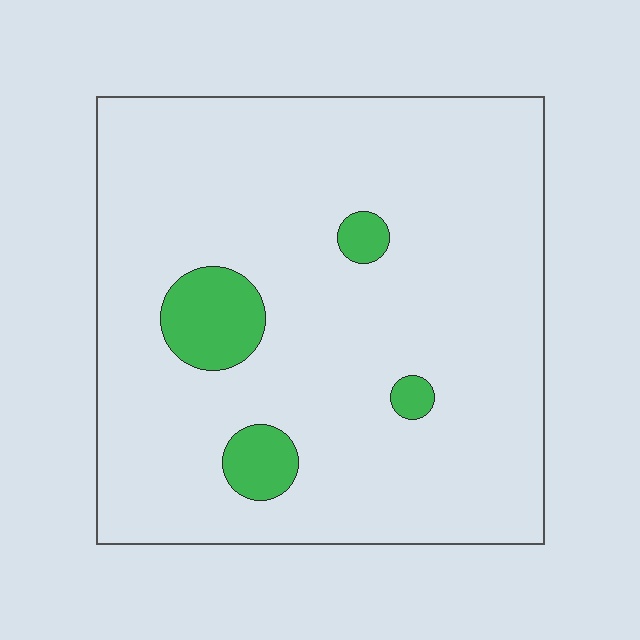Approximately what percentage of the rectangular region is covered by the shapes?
Approximately 10%.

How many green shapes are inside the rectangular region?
4.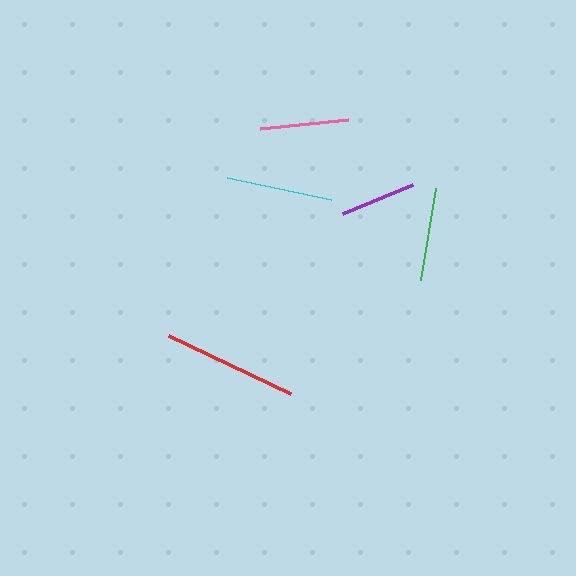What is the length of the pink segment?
The pink segment is approximately 88 pixels long.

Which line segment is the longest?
The red line is the longest at approximately 135 pixels.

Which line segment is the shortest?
The purple line is the shortest at approximately 76 pixels.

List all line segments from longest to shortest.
From longest to shortest: red, cyan, green, pink, purple.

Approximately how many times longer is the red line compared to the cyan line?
The red line is approximately 1.3 times the length of the cyan line.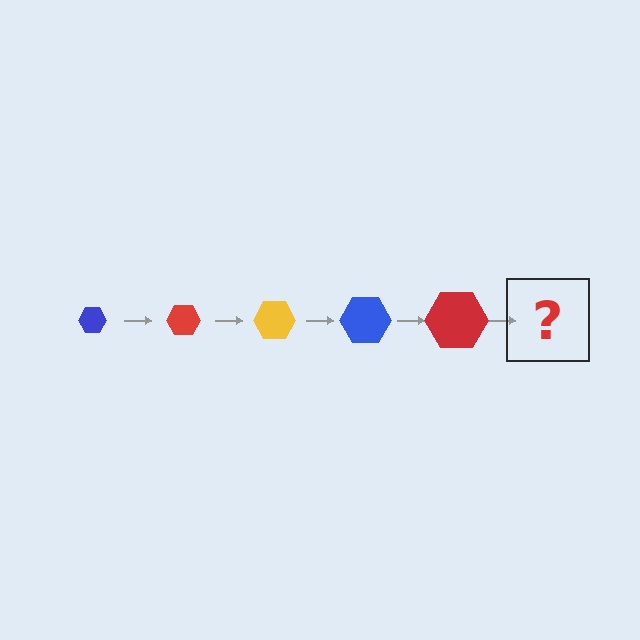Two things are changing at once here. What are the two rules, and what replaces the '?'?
The two rules are that the hexagon grows larger each step and the color cycles through blue, red, and yellow. The '?' should be a yellow hexagon, larger than the previous one.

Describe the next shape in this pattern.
It should be a yellow hexagon, larger than the previous one.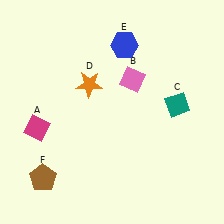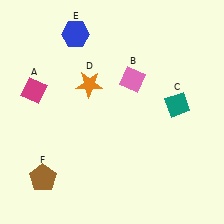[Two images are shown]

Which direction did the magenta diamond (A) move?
The magenta diamond (A) moved up.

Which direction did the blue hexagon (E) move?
The blue hexagon (E) moved left.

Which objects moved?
The objects that moved are: the magenta diamond (A), the blue hexagon (E).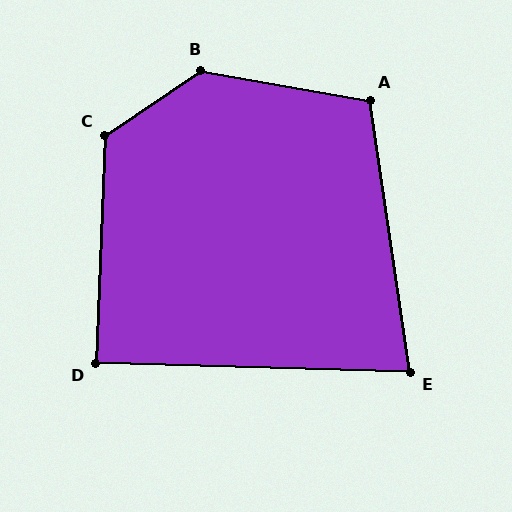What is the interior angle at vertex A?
Approximately 108 degrees (obtuse).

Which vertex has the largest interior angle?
B, at approximately 136 degrees.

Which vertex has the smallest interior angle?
E, at approximately 80 degrees.